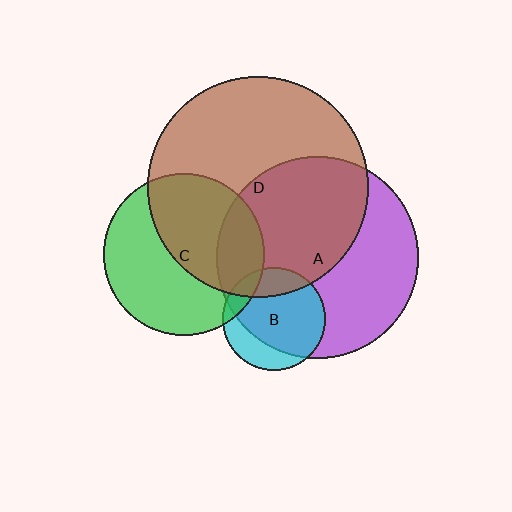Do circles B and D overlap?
Yes.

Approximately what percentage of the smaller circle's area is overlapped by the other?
Approximately 20%.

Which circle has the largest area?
Circle D (brown).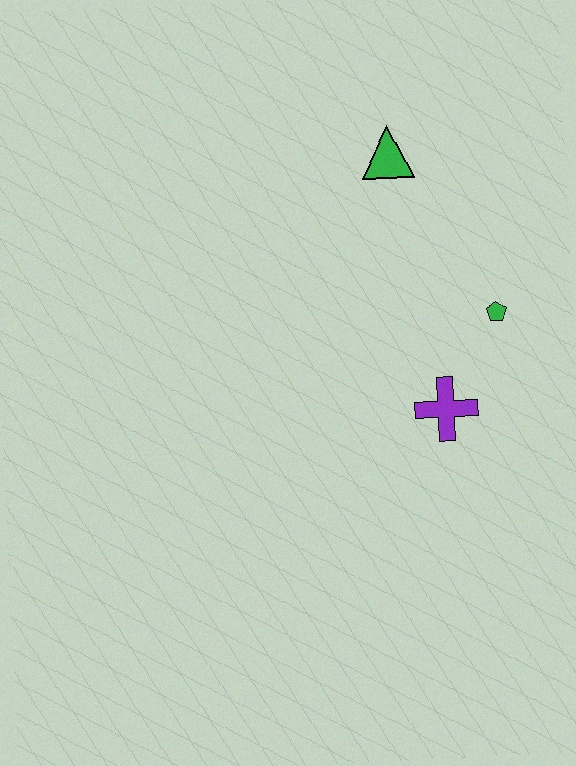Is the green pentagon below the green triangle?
Yes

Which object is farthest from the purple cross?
The green triangle is farthest from the purple cross.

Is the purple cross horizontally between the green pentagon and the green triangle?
Yes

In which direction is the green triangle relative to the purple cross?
The green triangle is above the purple cross.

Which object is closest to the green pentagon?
The purple cross is closest to the green pentagon.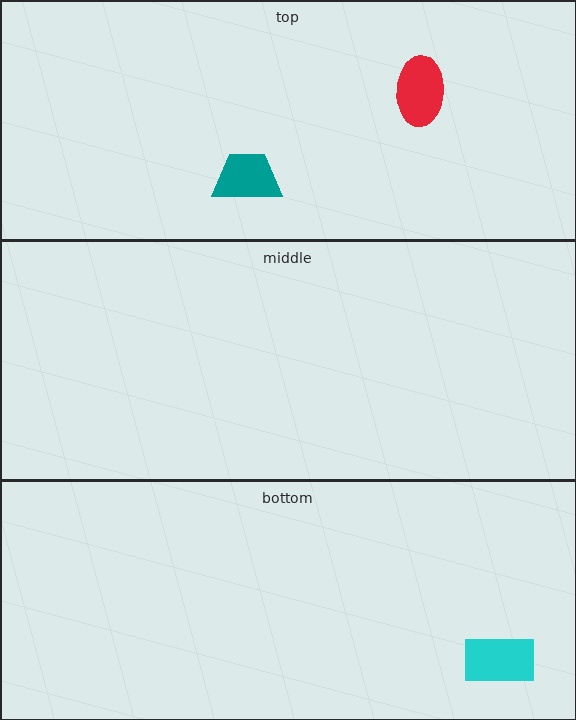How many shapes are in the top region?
2.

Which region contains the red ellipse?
The top region.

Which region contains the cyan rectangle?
The bottom region.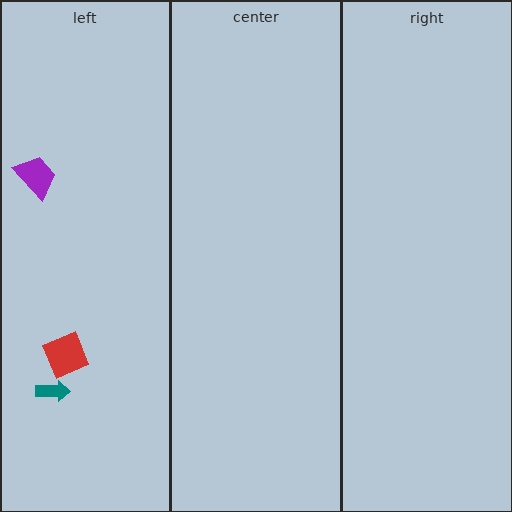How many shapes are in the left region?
3.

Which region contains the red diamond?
The left region.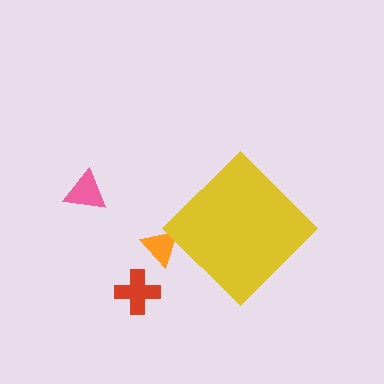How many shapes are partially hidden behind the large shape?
1 shape is partially hidden.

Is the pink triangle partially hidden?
No, the pink triangle is fully visible.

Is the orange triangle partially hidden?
Yes, the orange triangle is partially hidden behind the yellow diamond.